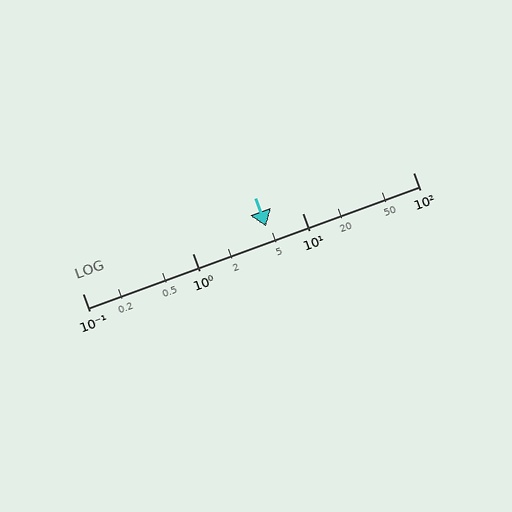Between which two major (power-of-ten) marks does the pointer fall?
The pointer is between 1 and 10.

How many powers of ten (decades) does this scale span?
The scale spans 3 decades, from 0.1 to 100.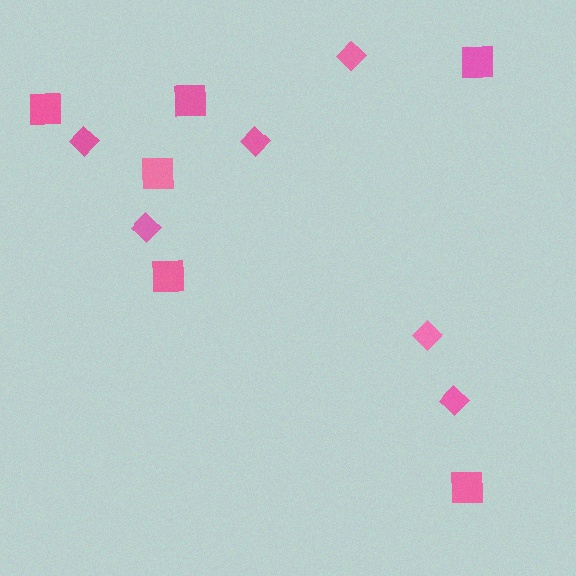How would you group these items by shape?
There are 2 groups: one group of diamonds (6) and one group of squares (6).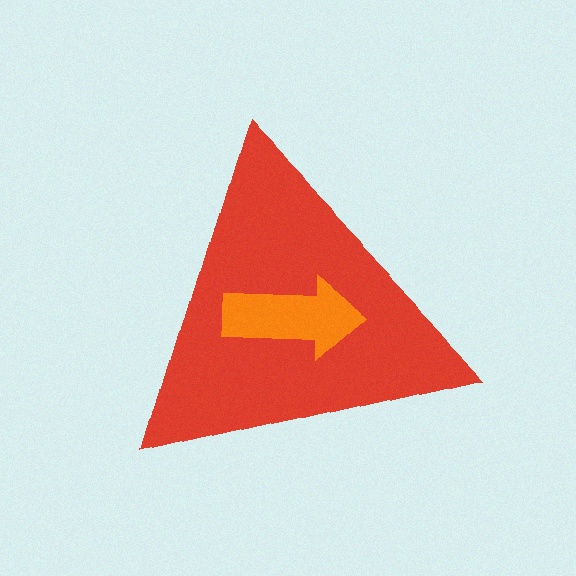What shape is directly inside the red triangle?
The orange arrow.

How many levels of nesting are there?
2.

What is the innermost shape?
The orange arrow.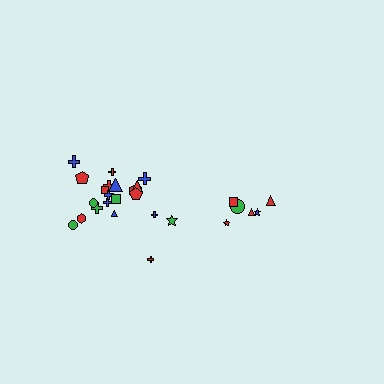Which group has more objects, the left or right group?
The left group.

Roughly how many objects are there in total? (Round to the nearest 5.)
Roughly 30 objects in total.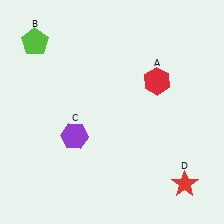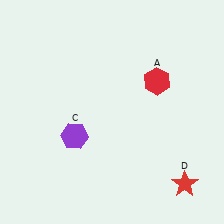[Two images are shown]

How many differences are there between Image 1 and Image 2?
There is 1 difference between the two images.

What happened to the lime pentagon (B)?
The lime pentagon (B) was removed in Image 2. It was in the top-left area of Image 1.